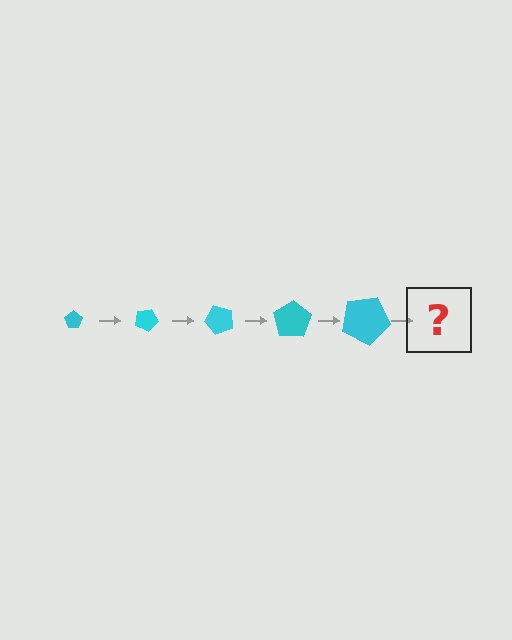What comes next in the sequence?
The next element should be a pentagon, larger than the previous one and rotated 125 degrees from the start.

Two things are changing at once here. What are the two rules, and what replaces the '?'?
The two rules are that the pentagon grows larger each step and it rotates 25 degrees each step. The '?' should be a pentagon, larger than the previous one and rotated 125 degrees from the start.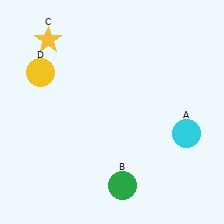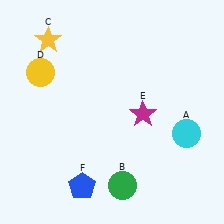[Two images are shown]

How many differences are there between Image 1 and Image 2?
There are 2 differences between the two images.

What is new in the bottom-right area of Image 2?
A magenta star (E) was added in the bottom-right area of Image 2.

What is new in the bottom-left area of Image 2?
A blue pentagon (F) was added in the bottom-left area of Image 2.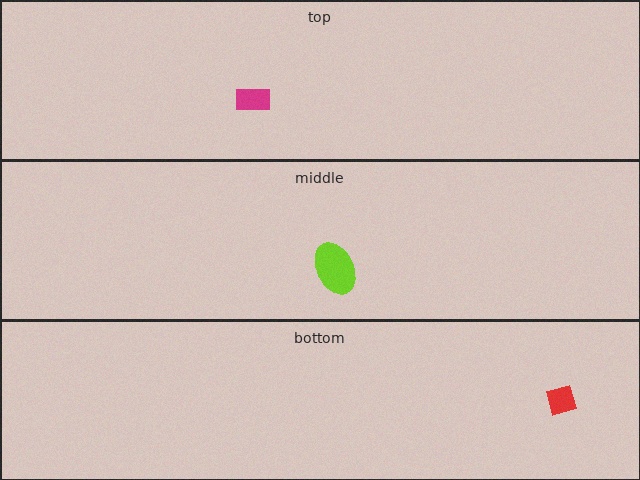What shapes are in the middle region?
The lime ellipse.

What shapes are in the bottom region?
The red diamond.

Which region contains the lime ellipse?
The middle region.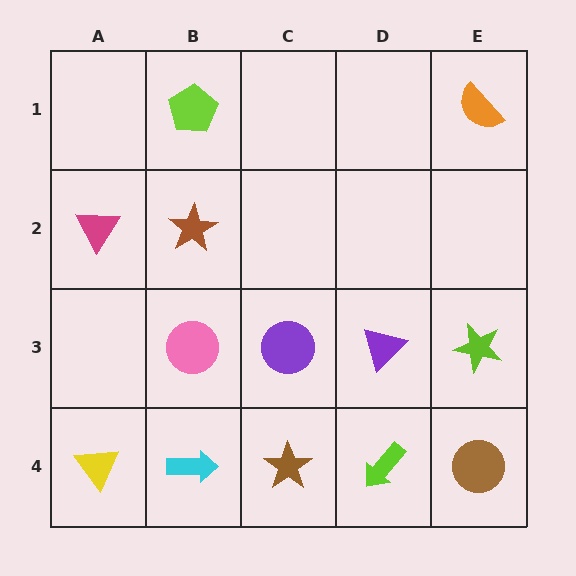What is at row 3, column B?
A pink circle.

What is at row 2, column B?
A brown star.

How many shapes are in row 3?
4 shapes.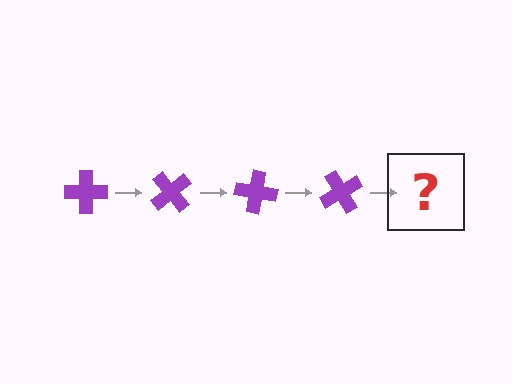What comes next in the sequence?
The next element should be a purple cross rotated 200 degrees.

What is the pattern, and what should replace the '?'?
The pattern is that the cross rotates 50 degrees each step. The '?' should be a purple cross rotated 200 degrees.